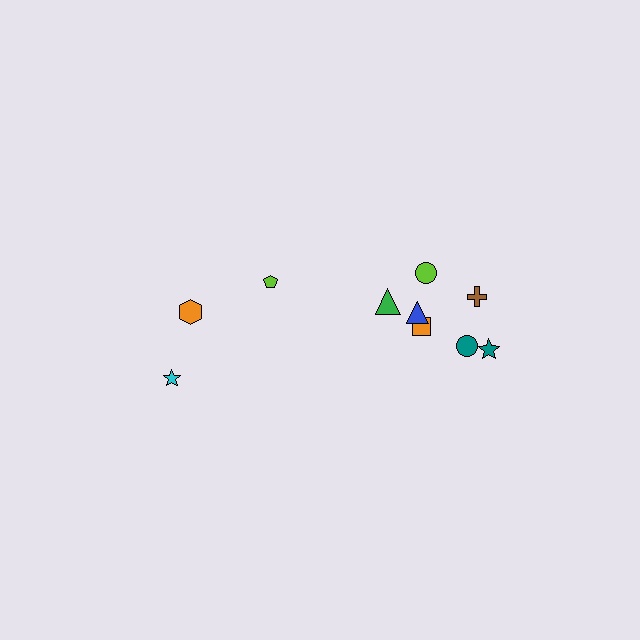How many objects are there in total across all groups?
There are 11 objects.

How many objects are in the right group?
There are 7 objects.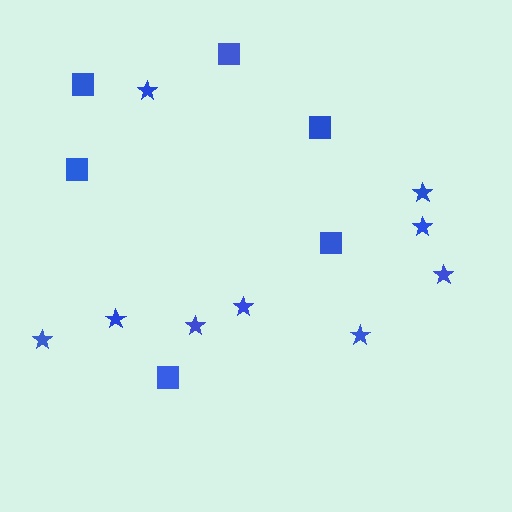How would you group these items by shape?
There are 2 groups: one group of squares (6) and one group of stars (9).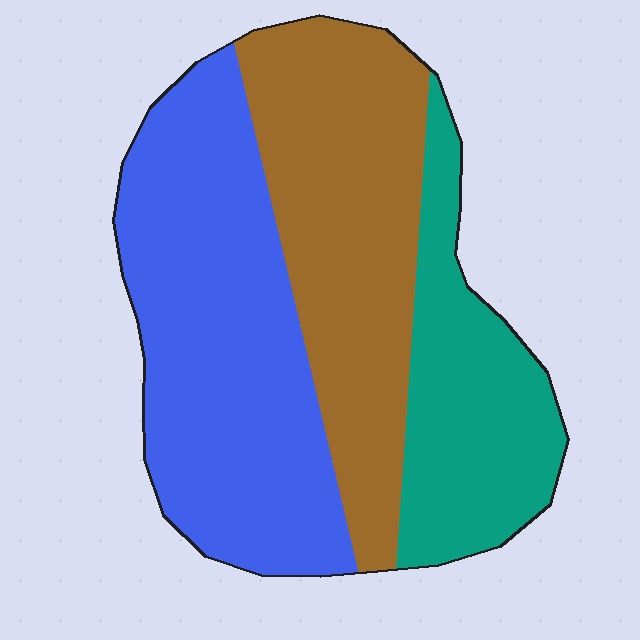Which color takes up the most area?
Blue, at roughly 40%.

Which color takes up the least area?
Teal, at roughly 25%.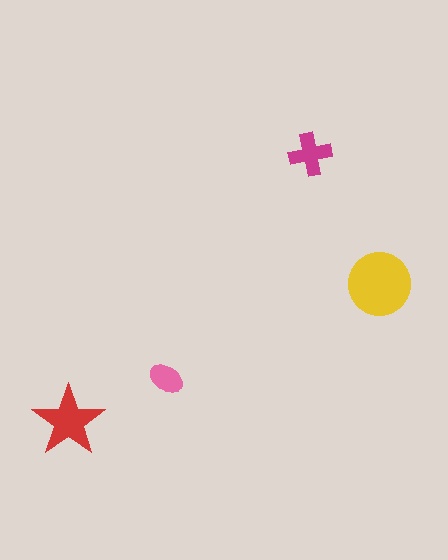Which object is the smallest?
The pink ellipse.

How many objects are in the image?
There are 4 objects in the image.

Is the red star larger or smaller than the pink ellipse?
Larger.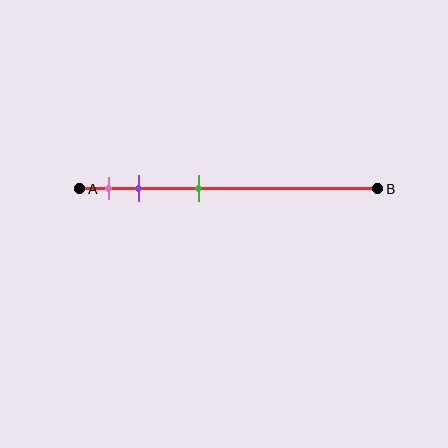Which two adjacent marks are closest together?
The pink and purple marks are the closest adjacent pair.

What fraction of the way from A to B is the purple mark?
The purple mark is approximately 20% (0.2) of the way from A to B.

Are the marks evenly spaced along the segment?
No, the marks are not evenly spaced.